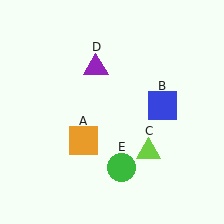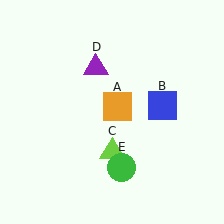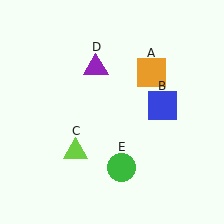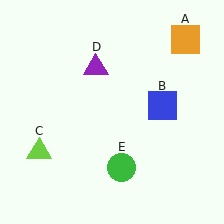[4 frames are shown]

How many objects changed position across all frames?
2 objects changed position: orange square (object A), lime triangle (object C).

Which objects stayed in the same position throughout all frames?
Blue square (object B) and purple triangle (object D) and green circle (object E) remained stationary.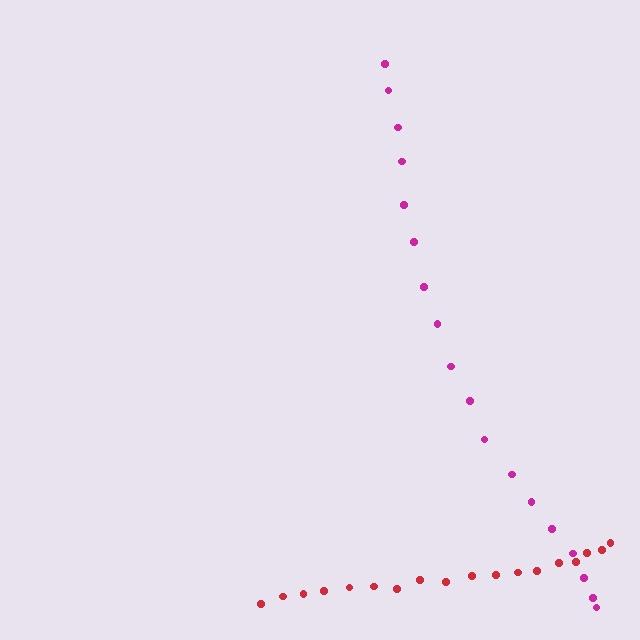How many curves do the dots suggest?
There are 2 distinct paths.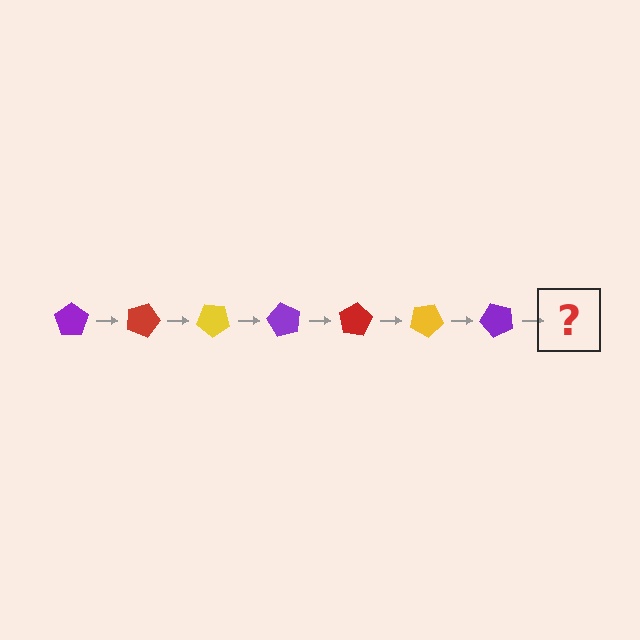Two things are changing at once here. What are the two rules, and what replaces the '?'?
The two rules are that it rotates 20 degrees each step and the color cycles through purple, red, and yellow. The '?' should be a red pentagon, rotated 140 degrees from the start.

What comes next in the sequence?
The next element should be a red pentagon, rotated 140 degrees from the start.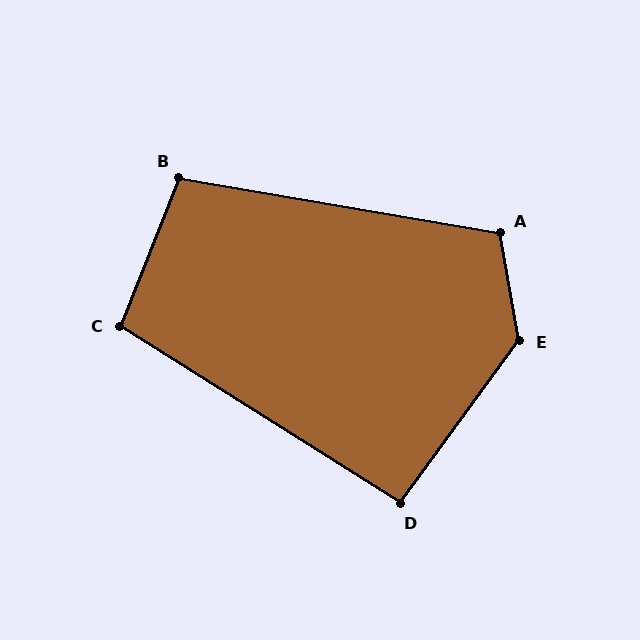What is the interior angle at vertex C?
Approximately 101 degrees (obtuse).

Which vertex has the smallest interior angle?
D, at approximately 94 degrees.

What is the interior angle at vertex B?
Approximately 102 degrees (obtuse).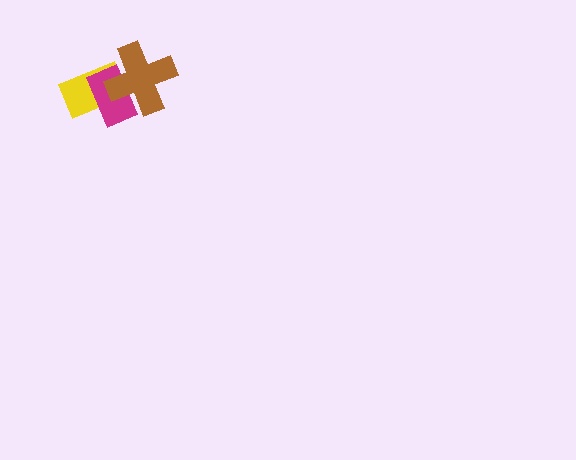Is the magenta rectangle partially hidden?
Yes, it is partially covered by another shape.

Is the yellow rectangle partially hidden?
Yes, it is partially covered by another shape.